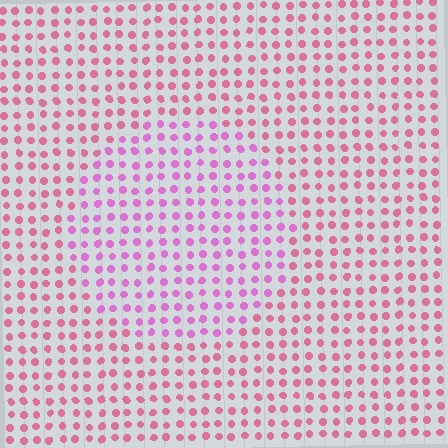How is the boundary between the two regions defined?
The boundary is defined purely by a slight shift in hue (about 29 degrees). Spacing, size, and orientation are identical on both sides.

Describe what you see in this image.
The image is filled with small pink elements in a uniform arrangement. A circle-shaped region is visible where the elements are tinted to a slightly different hue, forming a subtle color boundary.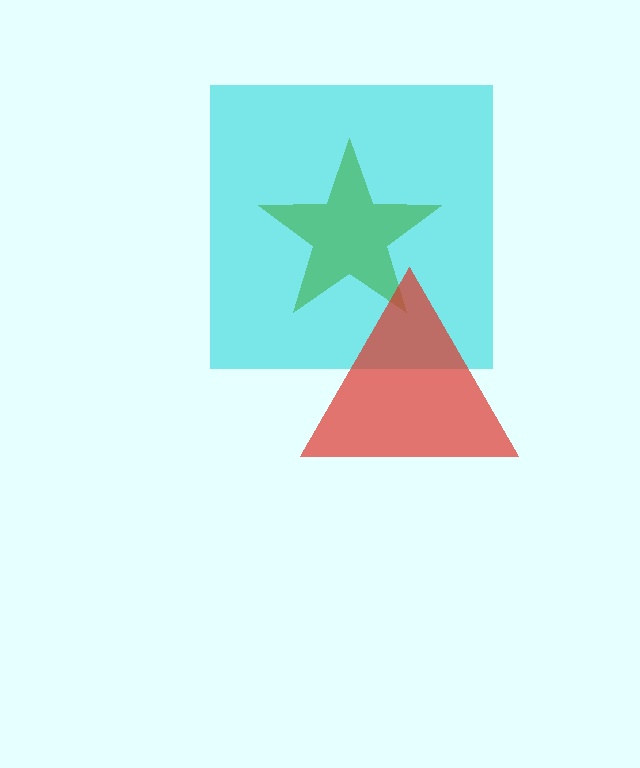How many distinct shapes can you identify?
There are 3 distinct shapes: a cyan square, a green star, a red triangle.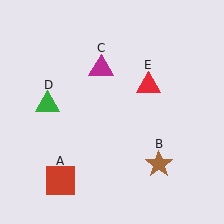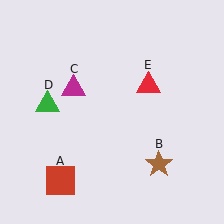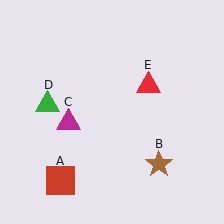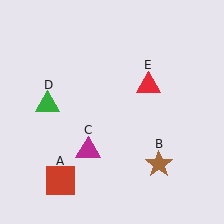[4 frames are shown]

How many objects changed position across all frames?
1 object changed position: magenta triangle (object C).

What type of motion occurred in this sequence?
The magenta triangle (object C) rotated counterclockwise around the center of the scene.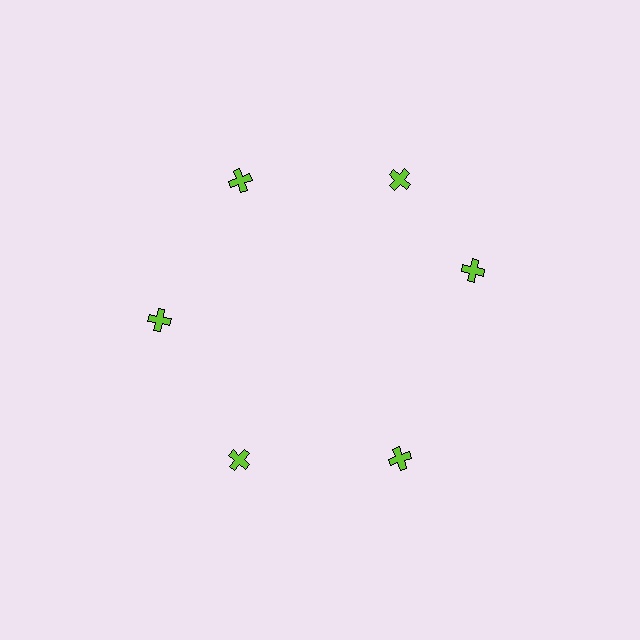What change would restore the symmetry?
The symmetry would be restored by rotating it back into even spacing with its neighbors so that all 6 crosses sit at equal angles and equal distance from the center.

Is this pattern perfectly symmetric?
No. The 6 lime crosses are arranged in a ring, but one element near the 3 o'clock position is rotated out of alignment along the ring, breaking the 6-fold rotational symmetry.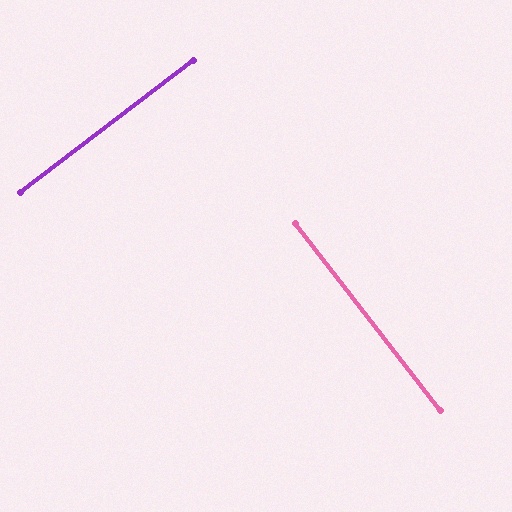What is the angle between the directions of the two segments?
Approximately 90 degrees.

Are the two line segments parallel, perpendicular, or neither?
Perpendicular — they meet at approximately 90°.